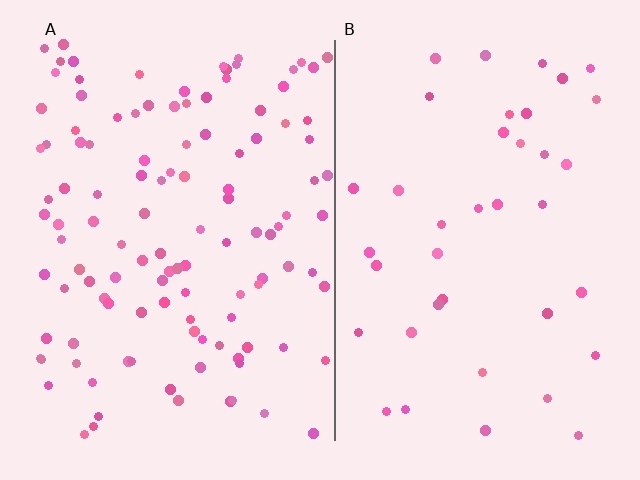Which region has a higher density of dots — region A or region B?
A (the left).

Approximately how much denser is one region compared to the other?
Approximately 3.0× — region A over region B.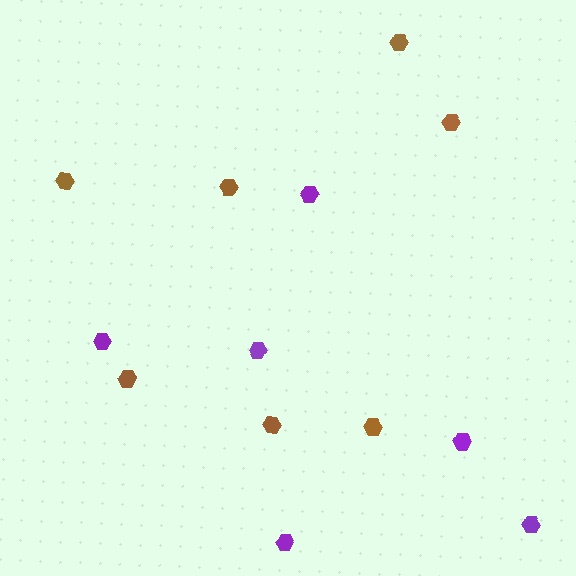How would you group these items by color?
There are 2 groups: one group of purple hexagons (6) and one group of brown hexagons (7).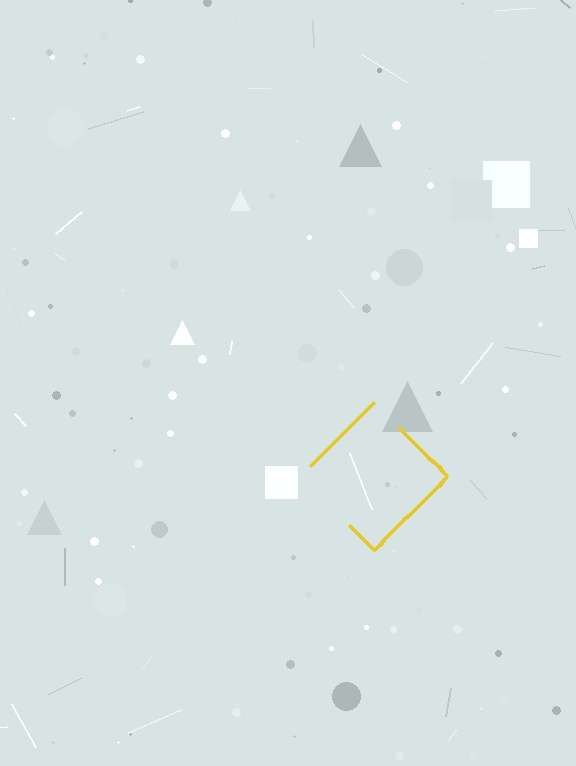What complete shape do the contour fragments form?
The contour fragments form a diamond.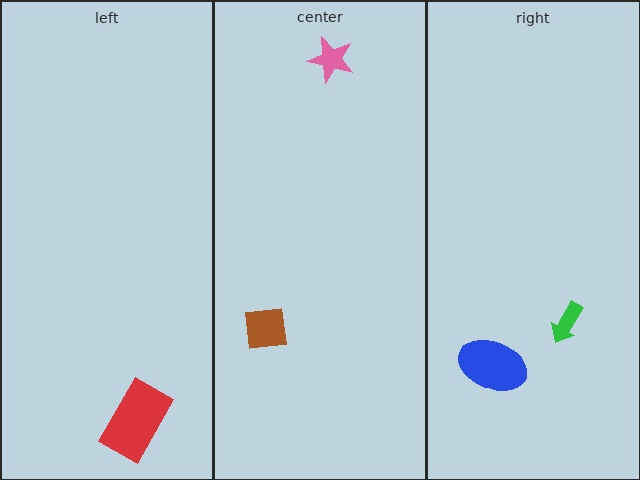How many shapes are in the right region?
2.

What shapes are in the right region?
The green arrow, the blue ellipse.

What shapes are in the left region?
The red rectangle.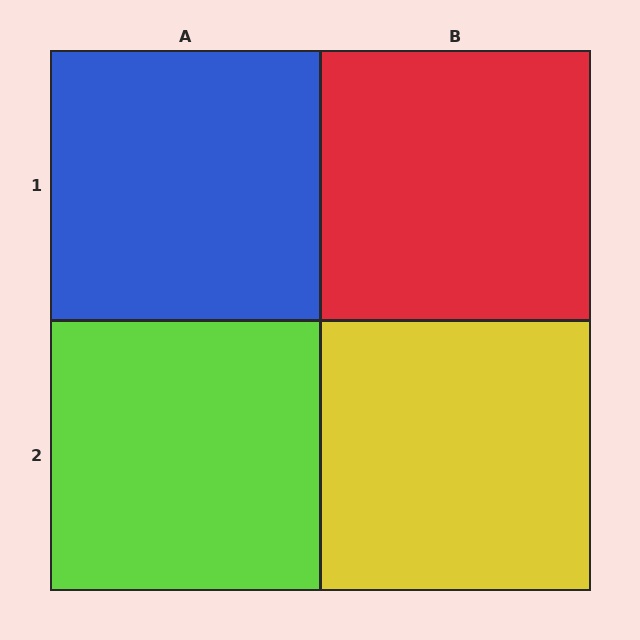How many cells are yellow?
1 cell is yellow.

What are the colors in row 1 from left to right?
Blue, red.